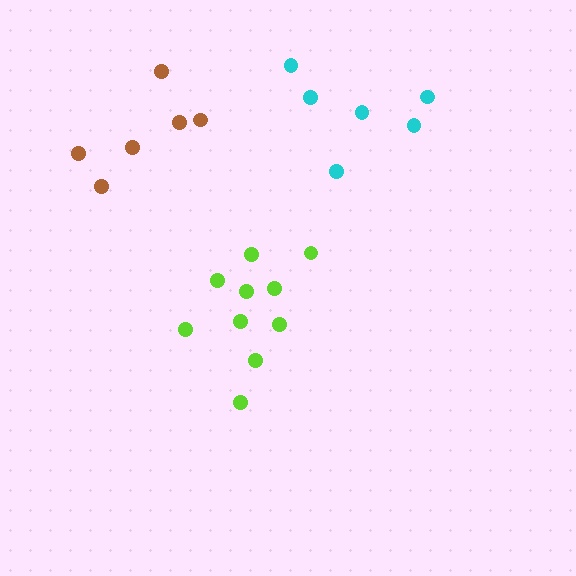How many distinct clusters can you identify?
There are 3 distinct clusters.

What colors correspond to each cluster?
The clusters are colored: lime, cyan, brown.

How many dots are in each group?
Group 1: 10 dots, Group 2: 6 dots, Group 3: 6 dots (22 total).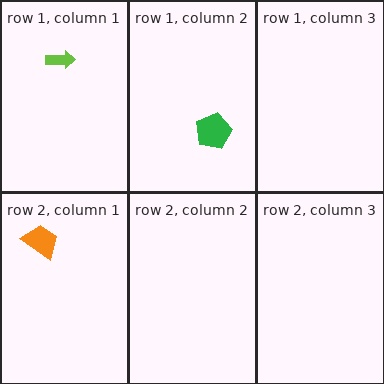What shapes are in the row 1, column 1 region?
The lime arrow.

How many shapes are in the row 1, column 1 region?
1.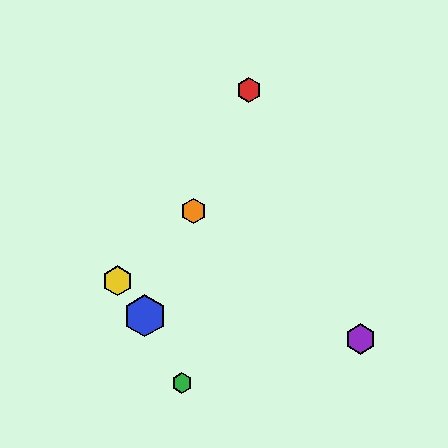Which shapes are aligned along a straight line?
The red hexagon, the blue hexagon, the orange hexagon are aligned along a straight line.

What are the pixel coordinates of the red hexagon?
The red hexagon is at (249, 90).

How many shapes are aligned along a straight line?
3 shapes (the red hexagon, the blue hexagon, the orange hexagon) are aligned along a straight line.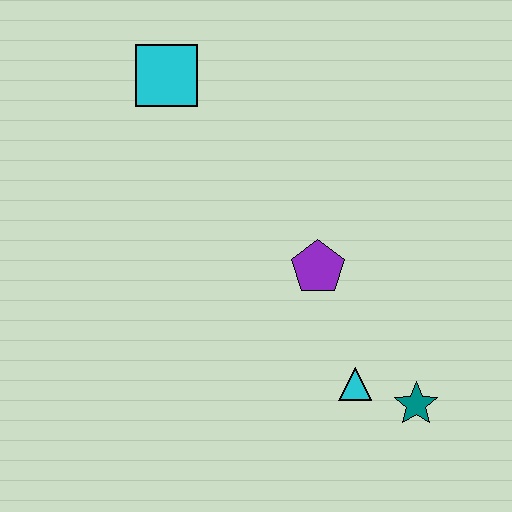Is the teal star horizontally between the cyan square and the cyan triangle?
No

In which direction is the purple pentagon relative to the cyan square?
The purple pentagon is below the cyan square.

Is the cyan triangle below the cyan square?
Yes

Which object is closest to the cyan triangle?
The teal star is closest to the cyan triangle.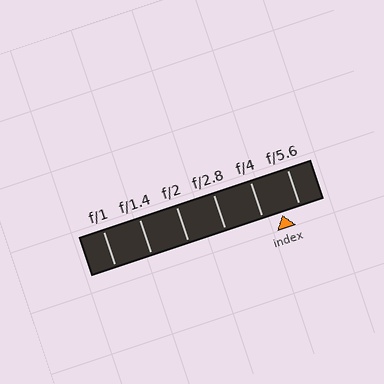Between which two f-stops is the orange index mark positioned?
The index mark is between f/4 and f/5.6.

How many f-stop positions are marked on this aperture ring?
There are 6 f-stop positions marked.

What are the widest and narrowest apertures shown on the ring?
The widest aperture shown is f/1 and the narrowest is f/5.6.